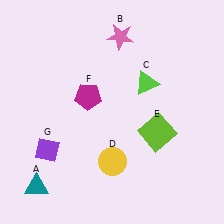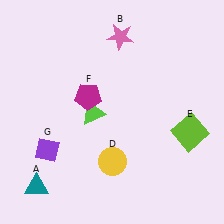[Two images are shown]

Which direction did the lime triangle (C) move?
The lime triangle (C) moved left.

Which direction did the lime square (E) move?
The lime square (E) moved right.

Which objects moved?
The objects that moved are: the lime triangle (C), the lime square (E).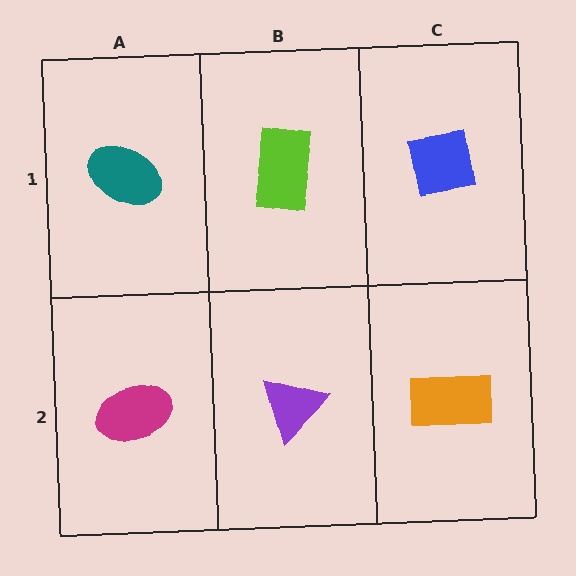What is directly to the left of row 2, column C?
A purple triangle.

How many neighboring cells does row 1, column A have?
2.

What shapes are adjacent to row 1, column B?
A purple triangle (row 2, column B), a teal ellipse (row 1, column A), a blue square (row 1, column C).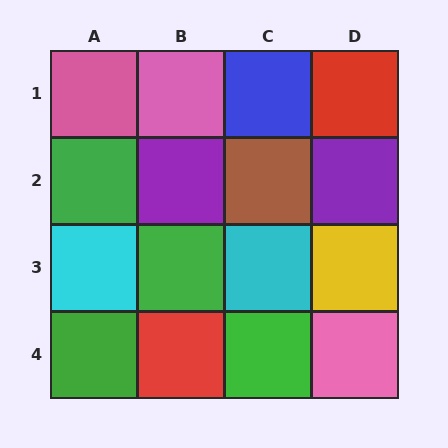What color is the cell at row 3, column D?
Yellow.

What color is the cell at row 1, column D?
Red.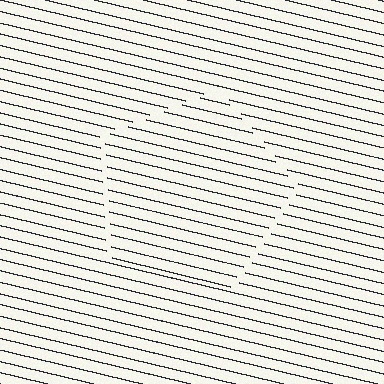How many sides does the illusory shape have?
5 sides — the line-ends trace a pentagon.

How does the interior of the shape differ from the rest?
The interior of the shape contains the same grating, shifted by half a period — the contour is defined by the phase discontinuity where line-ends from the inner and outer gratings abut.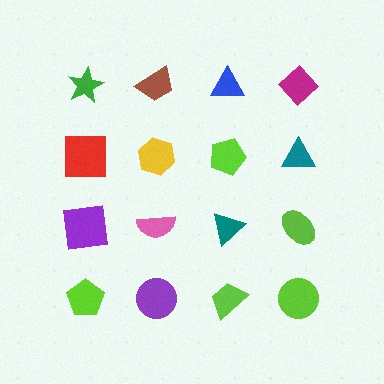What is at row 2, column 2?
A yellow hexagon.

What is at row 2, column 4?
A teal triangle.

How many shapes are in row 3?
4 shapes.